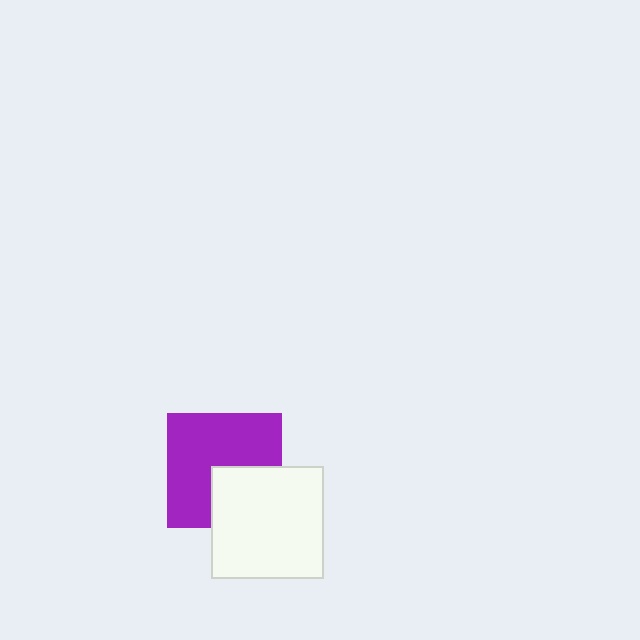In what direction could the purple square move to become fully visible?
The purple square could move toward the upper-left. That would shift it out from behind the white square entirely.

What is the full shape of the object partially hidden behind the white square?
The partially hidden object is a purple square.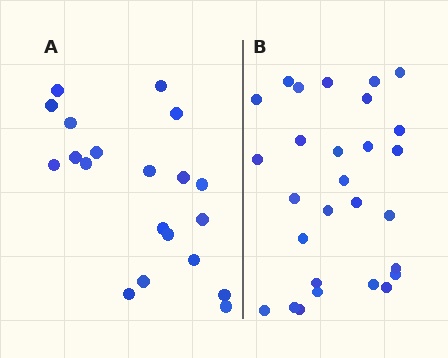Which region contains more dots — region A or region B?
Region B (the right region) has more dots.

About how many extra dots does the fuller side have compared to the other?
Region B has roughly 8 or so more dots than region A.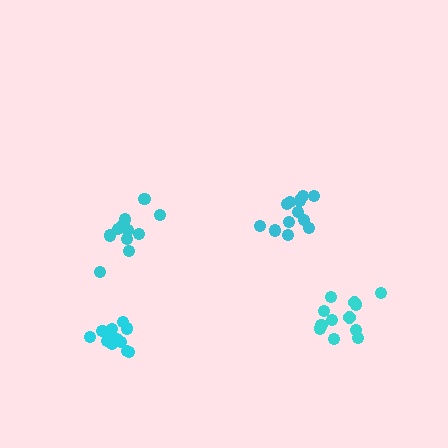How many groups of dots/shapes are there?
There are 4 groups.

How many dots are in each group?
Group 1: 12 dots, Group 2: 11 dots, Group 3: 12 dots, Group 4: 13 dots (48 total).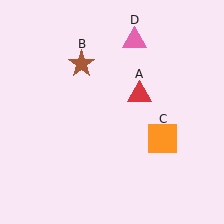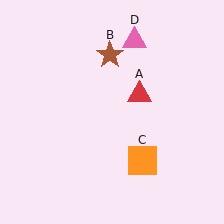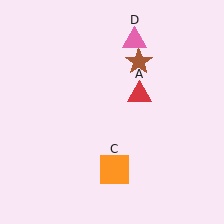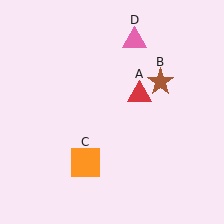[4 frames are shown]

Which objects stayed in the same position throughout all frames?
Red triangle (object A) and pink triangle (object D) remained stationary.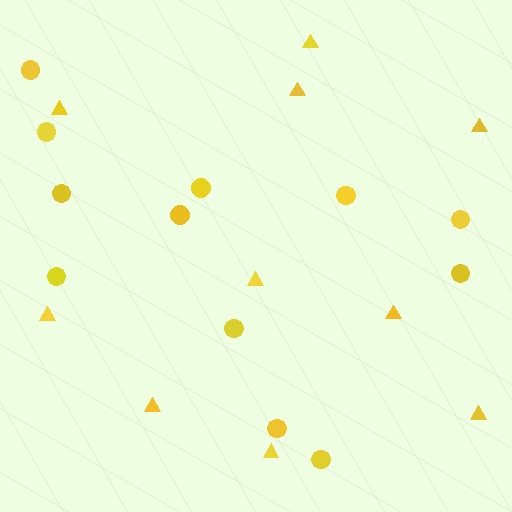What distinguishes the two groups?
There are 2 groups: one group of circles (12) and one group of triangles (10).